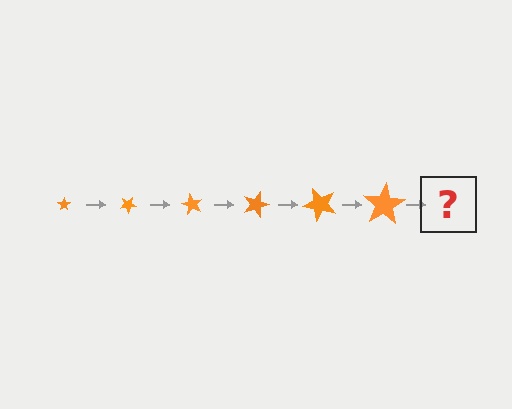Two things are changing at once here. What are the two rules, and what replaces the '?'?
The two rules are that the star grows larger each step and it rotates 30 degrees each step. The '?' should be a star, larger than the previous one and rotated 180 degrees from the start.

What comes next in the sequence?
The next element should be a star, larger than the previous one and rotated 180 degrees from the start.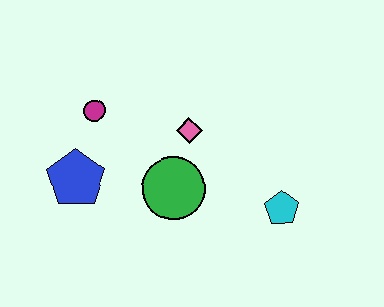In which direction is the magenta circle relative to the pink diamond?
The magenta circle is to the left of the pink diamond.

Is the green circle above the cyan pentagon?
Yes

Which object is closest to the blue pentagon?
The magenta circle is closest to the blue pentagon.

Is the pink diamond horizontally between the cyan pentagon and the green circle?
Yes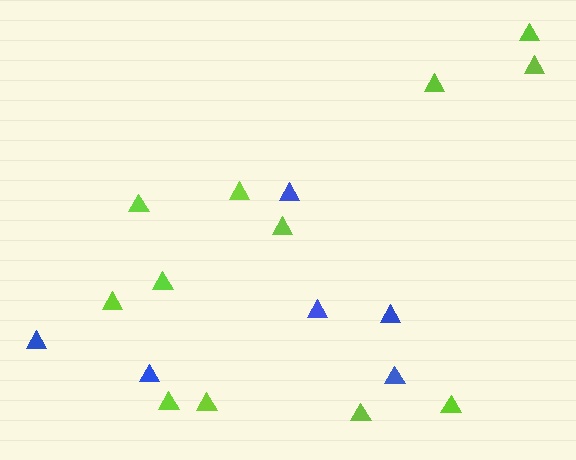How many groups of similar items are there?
There are 2 groups: one group of blue triangles (6) and one group of lime triangles (12).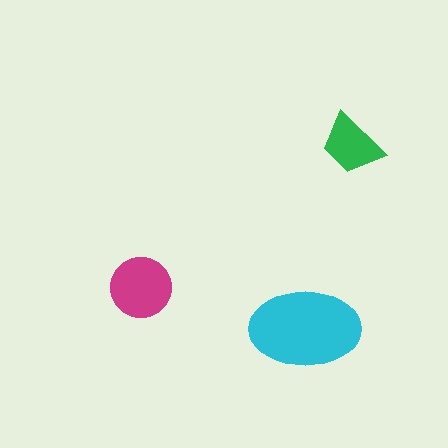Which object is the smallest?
The green trapezoid.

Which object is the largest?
The cyan ellipse.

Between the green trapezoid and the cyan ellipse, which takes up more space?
The cyan ellipse.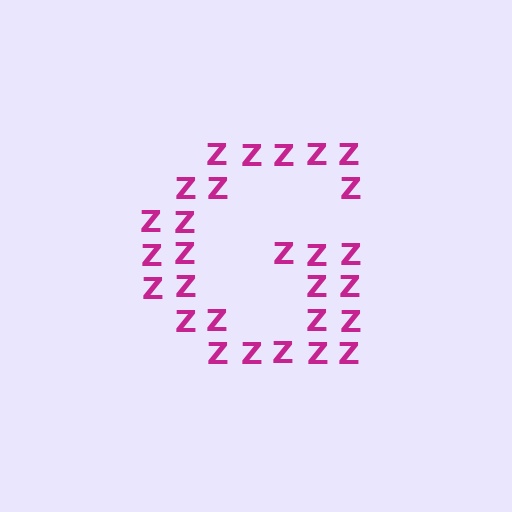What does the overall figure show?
The overall figure shows the letter G.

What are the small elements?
The small elements are letter Z's.